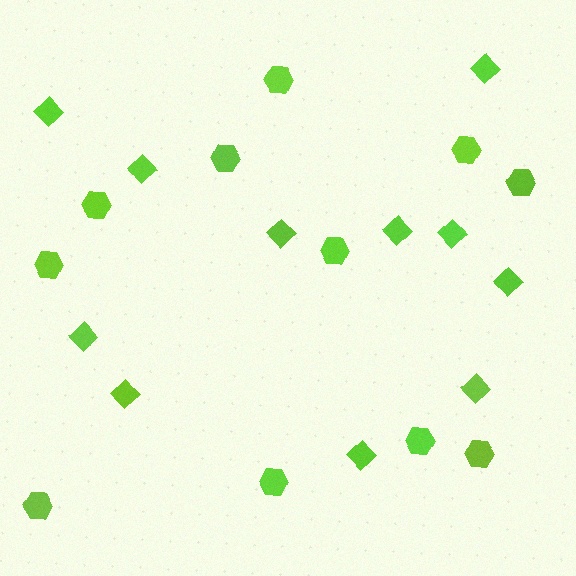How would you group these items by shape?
There are 2 groups: one group of hexagons (11) and one group of diamonds (11).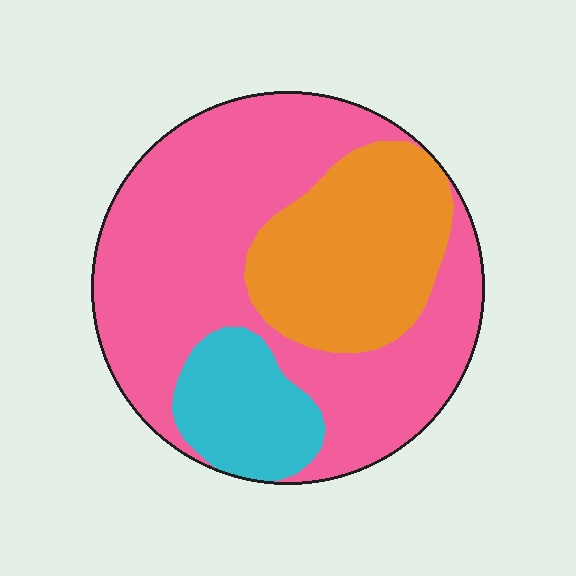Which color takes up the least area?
Cyan, at roughly 15%.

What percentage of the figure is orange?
Orange takes up about one quarter (1/4) of the figure.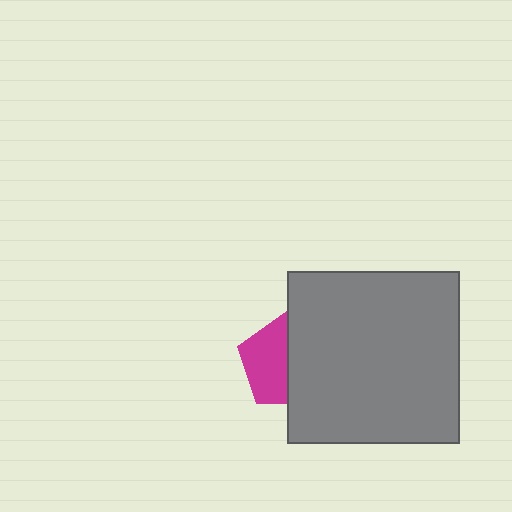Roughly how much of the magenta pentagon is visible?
About half of it is visible (roughly 52%).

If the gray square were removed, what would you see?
You would see the complete magenta pentagon.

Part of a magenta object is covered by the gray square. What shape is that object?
It is a pentagon.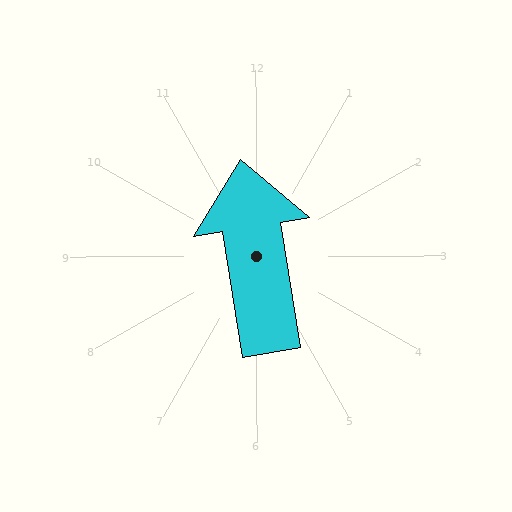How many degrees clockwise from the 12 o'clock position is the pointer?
Approximately 351 degrees.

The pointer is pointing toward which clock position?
Roughly 12 o'clock.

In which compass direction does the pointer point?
North.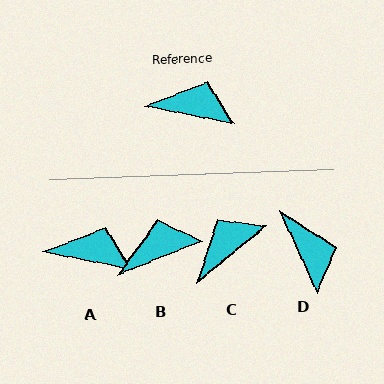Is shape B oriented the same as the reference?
No, it is off by about 33 degrees.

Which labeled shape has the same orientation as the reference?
A.